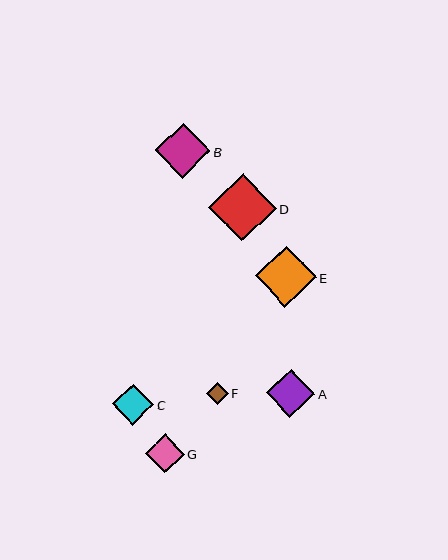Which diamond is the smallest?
Diamond F is the smallest with a size of approximately 22 pixels.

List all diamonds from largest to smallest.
From largest to smallest: D, E, B, A, C, G, F.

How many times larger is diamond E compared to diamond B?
Diamond E is approximately 1.1 times the size of diamond B.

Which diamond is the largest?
Diamond D is the largest with a size of approximately 67 pixels.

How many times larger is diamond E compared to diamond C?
Diamond E is approximately 1.5 times the size of diamond C.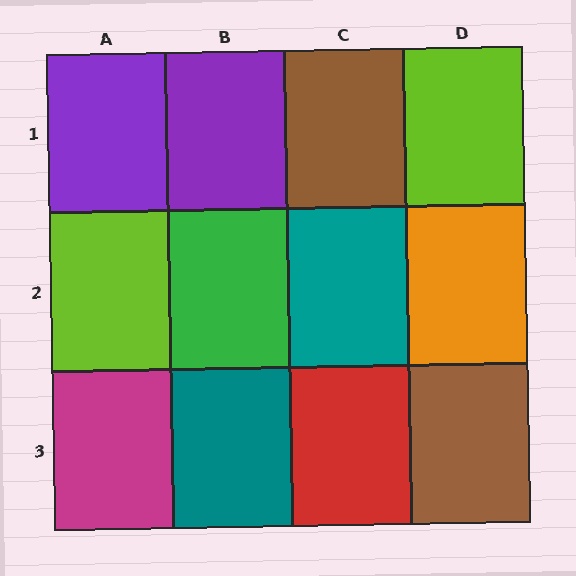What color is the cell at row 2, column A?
Lime.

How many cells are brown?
2 cells are brown.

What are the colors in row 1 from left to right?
Purple, purple, brown, lime.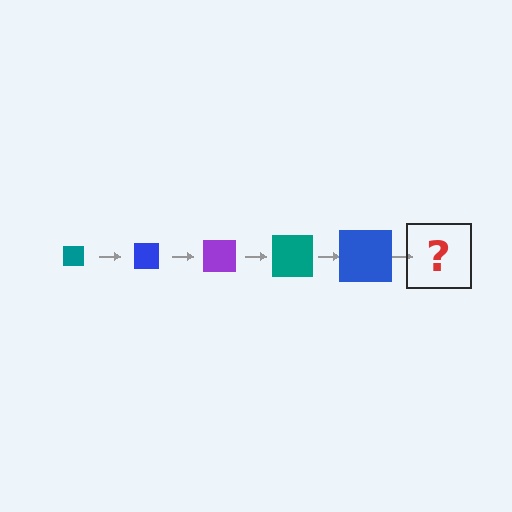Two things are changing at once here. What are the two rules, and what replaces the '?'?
The two rules are that the square grows larger each step and the color cycles through teal, blue, and purple. The '?' should be a purple square, larger than the previous one.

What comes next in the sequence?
The next element should be a purple square, larger than the previous one.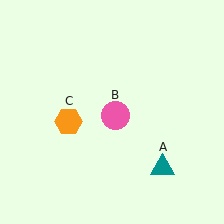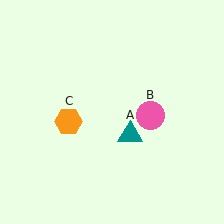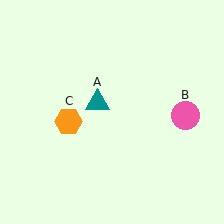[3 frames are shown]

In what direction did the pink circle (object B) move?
The pink circle (object B) moved right.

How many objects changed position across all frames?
2 objects changed position: teal triangle (object A), pink circle (object B).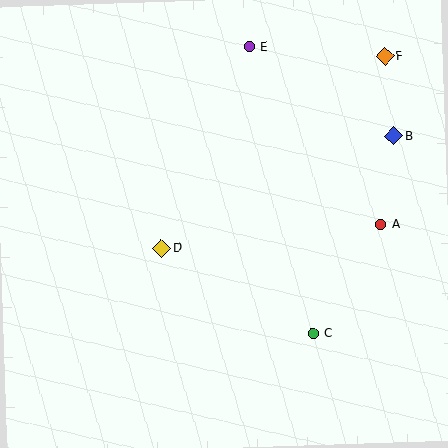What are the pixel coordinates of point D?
Point D is at (161, 249).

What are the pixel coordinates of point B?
Point B is at (394, 136).